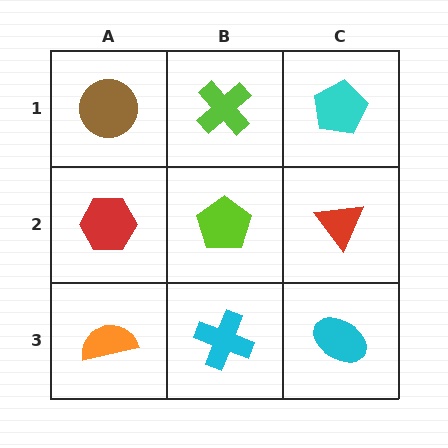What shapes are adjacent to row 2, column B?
A lime cross (row 1, column B), a cyan cross (row 3, column B), a red hexagon (row 2, column A), a red triangle (row 2, column C).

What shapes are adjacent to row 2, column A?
A brown circle (row 1, column A), an orange semicircle (row 3, column A), a lime pentagon (row 2, column B).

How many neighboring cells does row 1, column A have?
2.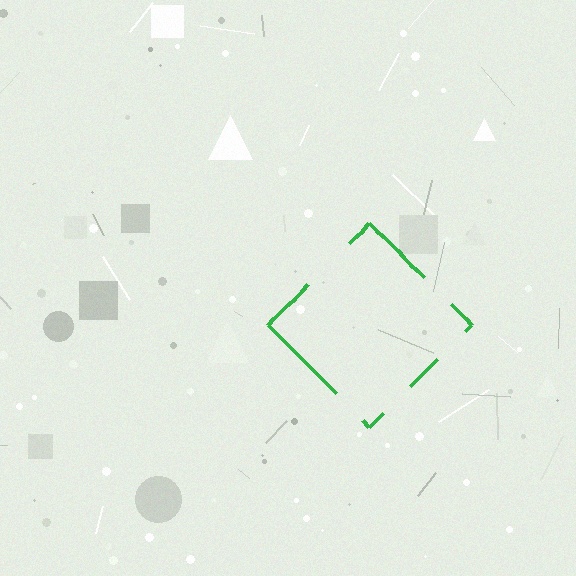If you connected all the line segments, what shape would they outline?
They would outline a diamond.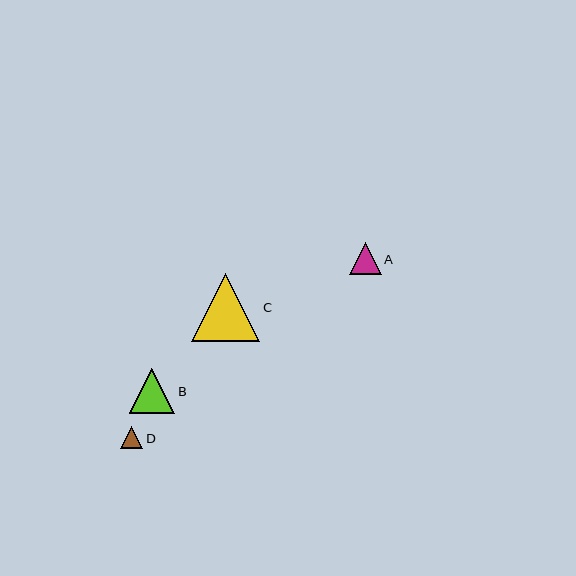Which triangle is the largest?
Triangle C is the largest with a size of approximately 69 pixels.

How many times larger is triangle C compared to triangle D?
Triangle C is approximately 3.1 times the size of triangle D.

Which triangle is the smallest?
Triangle D is the smallest with a size of approximately 22 pixels.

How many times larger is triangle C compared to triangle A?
Triangle C is approximately 2.1 times the size of triangle A.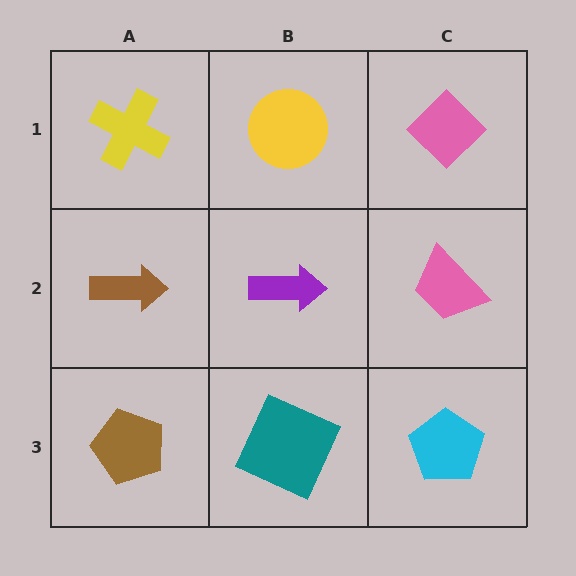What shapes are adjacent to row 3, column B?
A purple arrow (row 2, column B), a brown pentagon (row 3, column A), a cyan pentagon (row 3, column C).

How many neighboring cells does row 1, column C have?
2.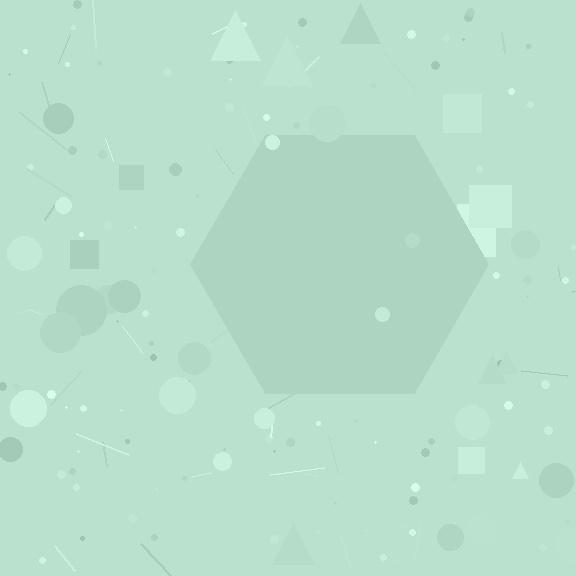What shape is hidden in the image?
A hexagon is hidden in the image.